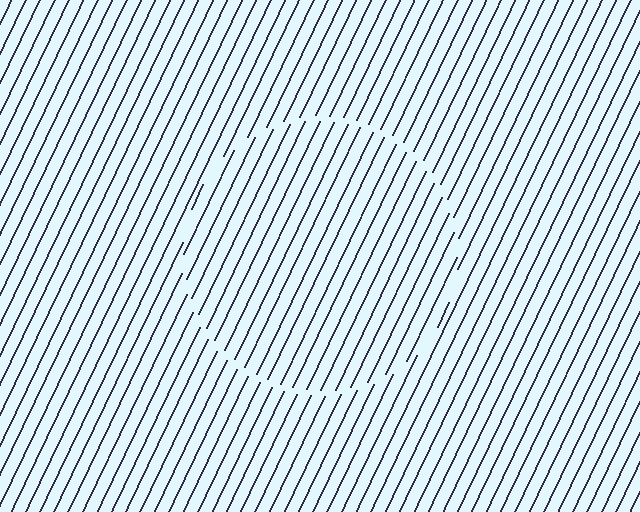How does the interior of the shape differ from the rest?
The interior of the shape contains the same grating, shifted by half a period — the contour is defined by the phase discontinuity where line-ends from the inner and outer gratings abut.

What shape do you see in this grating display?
An illusory circle. The interior of the shape contains the same grating, shifted by half a period — the contour is defined by the phase discontinuity where line-ends from the inner and outer gratings abut.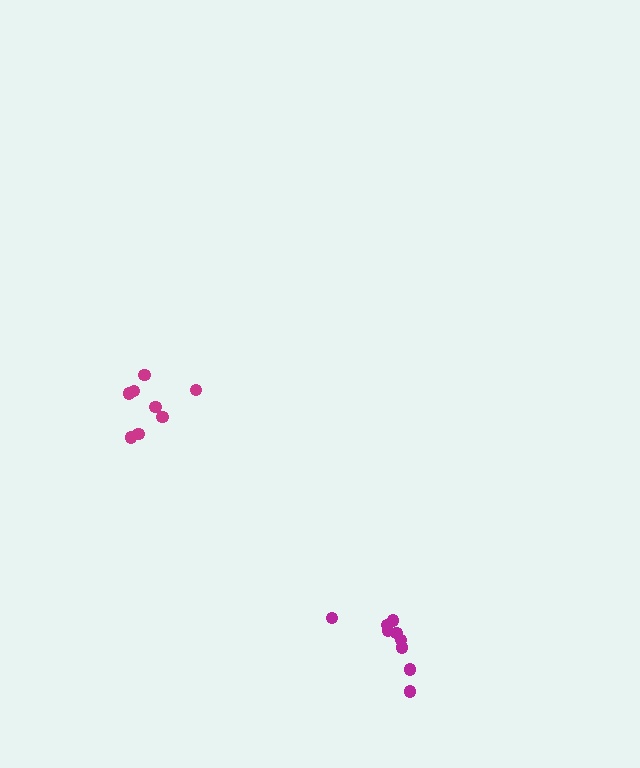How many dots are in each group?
Group 1: 8 dots, Group 2: 9 dots (17 total).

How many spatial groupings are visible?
There are 2 spatial groupings.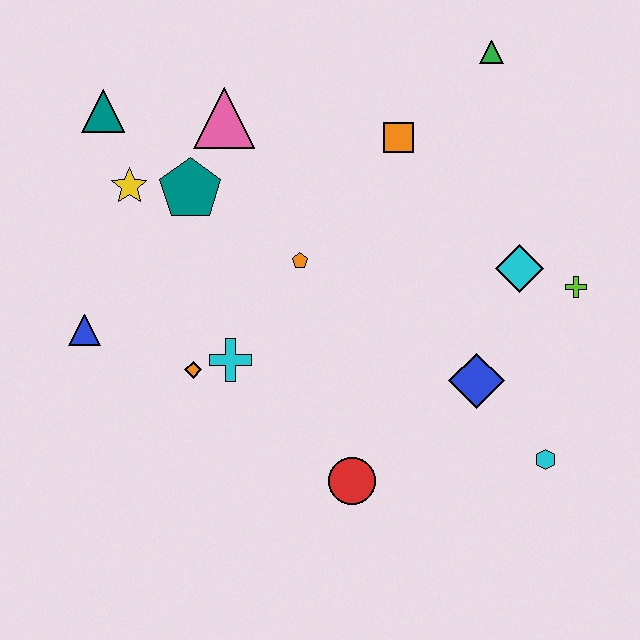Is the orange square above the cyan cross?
Yes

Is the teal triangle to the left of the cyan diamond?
Yes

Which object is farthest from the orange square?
The blue triangle is farthest from the orange square.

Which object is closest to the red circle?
The blue diamond is closest to the red circle.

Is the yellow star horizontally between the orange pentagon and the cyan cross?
No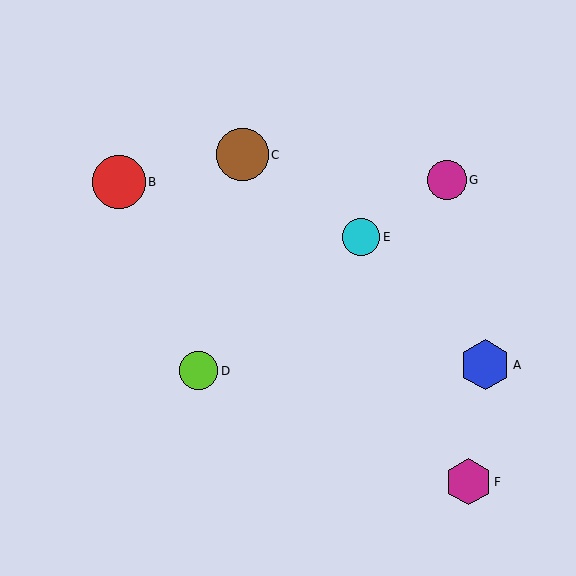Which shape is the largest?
The red circle (labeled B) is the largest.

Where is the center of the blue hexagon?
The center of the blue hexagon is at (485, 365).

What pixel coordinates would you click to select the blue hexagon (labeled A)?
Click at (485, 365) to select the blue hexagon A.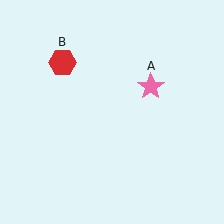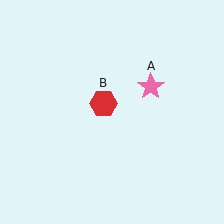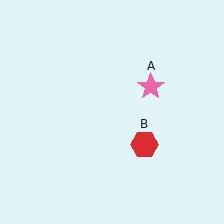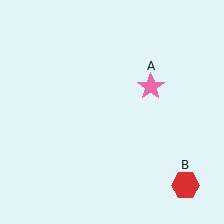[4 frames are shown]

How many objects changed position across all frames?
1 object changed position: red hexagon (object B).